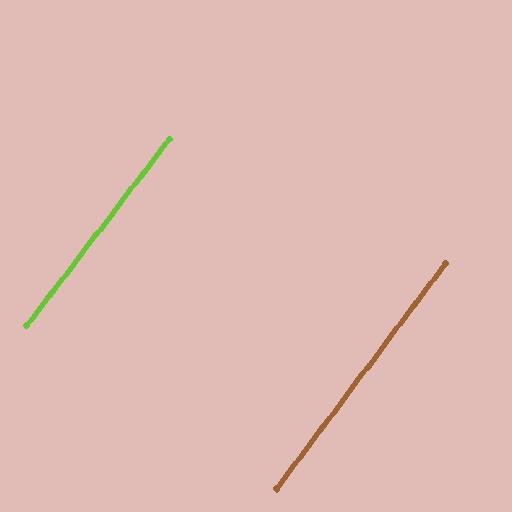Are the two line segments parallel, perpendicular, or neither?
Parallel — their directions differ by only 0.6°.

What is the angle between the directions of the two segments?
Approximately 1 degree.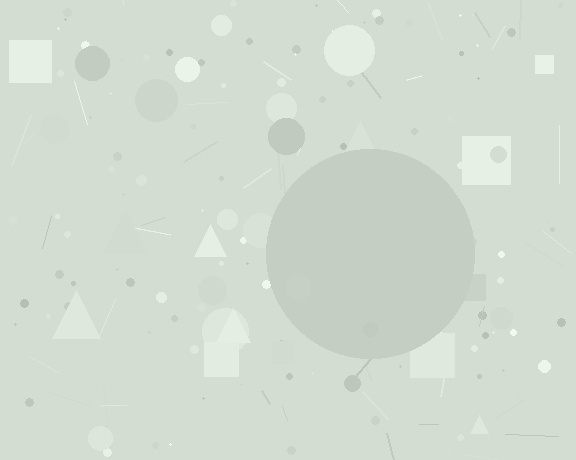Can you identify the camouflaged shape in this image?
The camouflaged shape is a circle.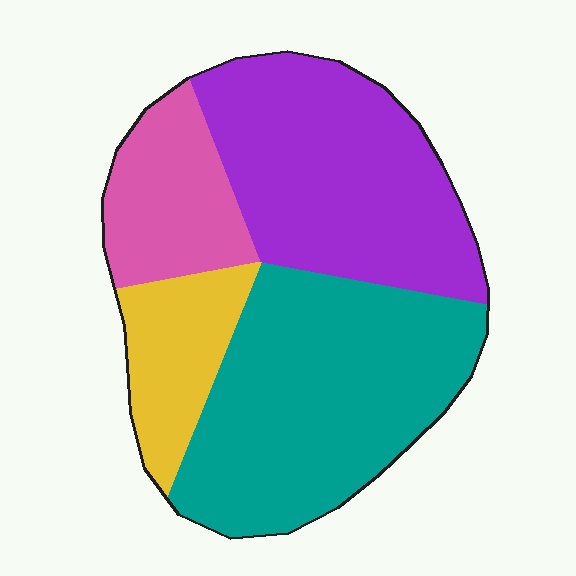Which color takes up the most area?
Teal, at roughly 40%.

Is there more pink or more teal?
Teal.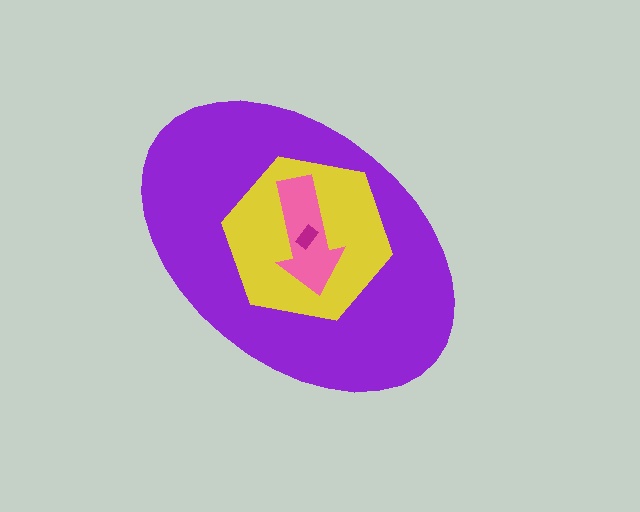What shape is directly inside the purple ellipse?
The yellow hexagon.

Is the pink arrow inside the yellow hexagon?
Yes.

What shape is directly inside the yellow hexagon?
The pink arrow.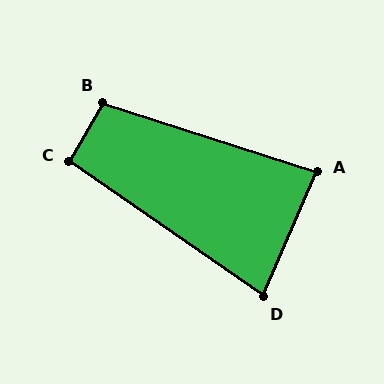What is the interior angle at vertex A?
Approximately 85 degrees (acute).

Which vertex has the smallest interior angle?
D, at approximately 78 degrees.